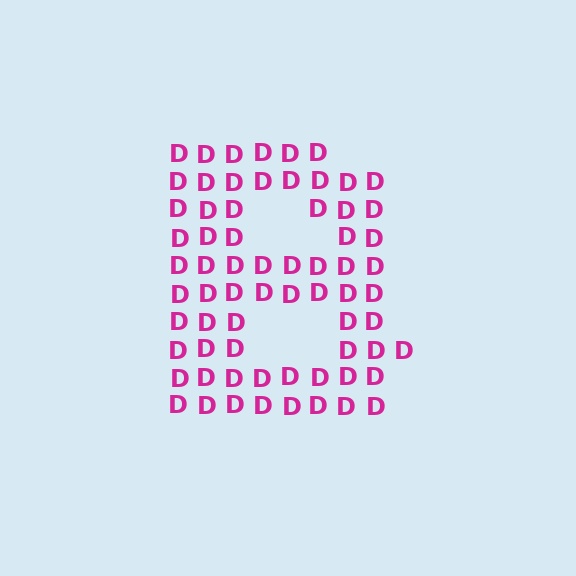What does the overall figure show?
The overall figure shows the letter B.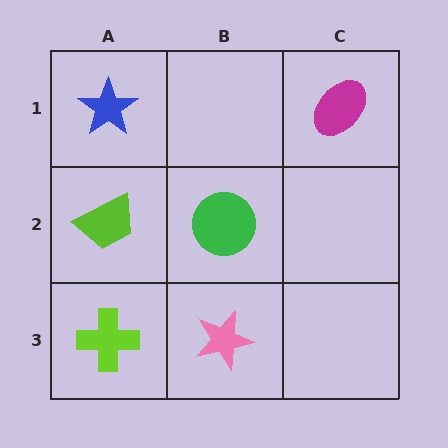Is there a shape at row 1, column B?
No, that cell is empty.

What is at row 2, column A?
A lime trapezoid.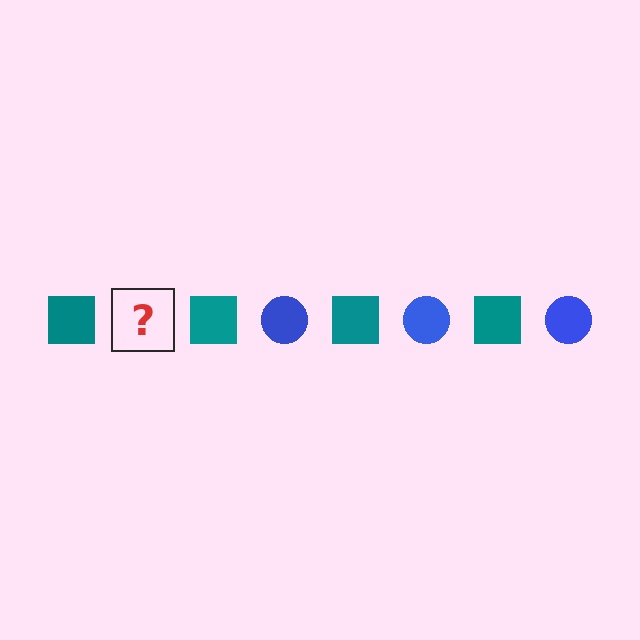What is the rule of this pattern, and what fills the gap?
The rule is that the pattern alternates between teal square and blue circle. The gap should be filled with a blue circle.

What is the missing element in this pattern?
The missing element is a blue circle.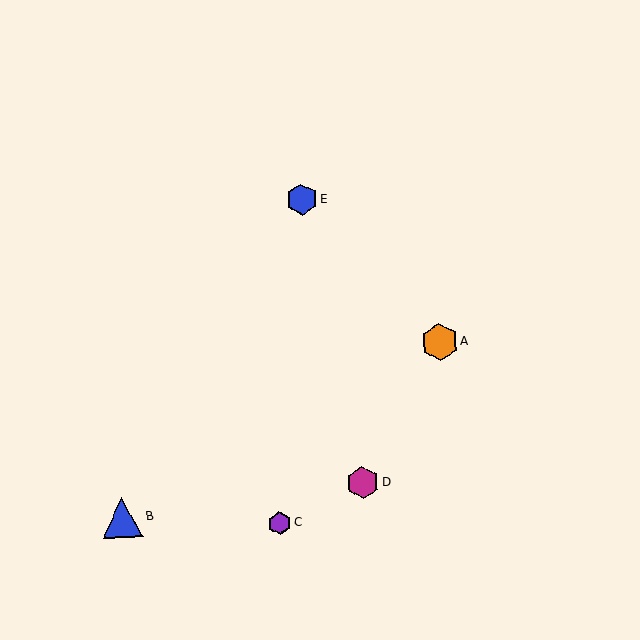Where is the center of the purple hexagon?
The center of the purple hexagon is at (280, 523).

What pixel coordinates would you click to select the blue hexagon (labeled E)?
Click at (302, 199) to select the blue hexagon E.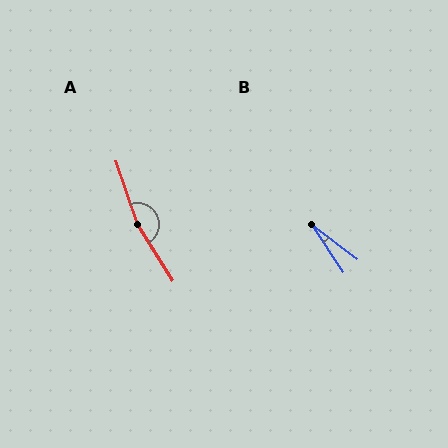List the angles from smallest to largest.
B (20°), A (166°).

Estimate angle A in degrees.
Approximately 166 degrees.